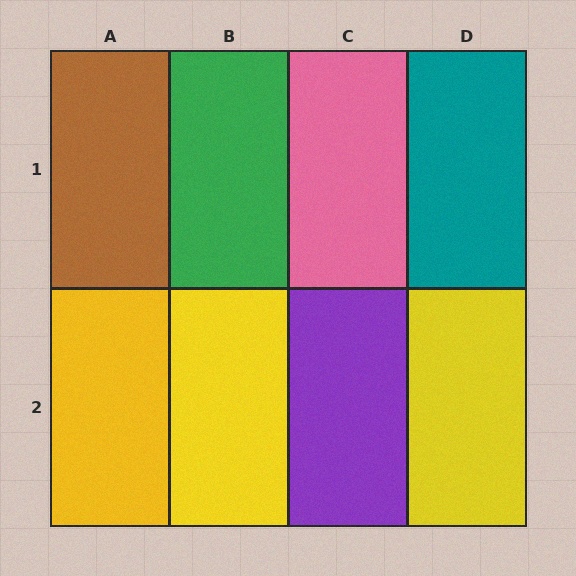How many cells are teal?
1 cell is teal.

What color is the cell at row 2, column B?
Yellow.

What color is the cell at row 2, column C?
Purple.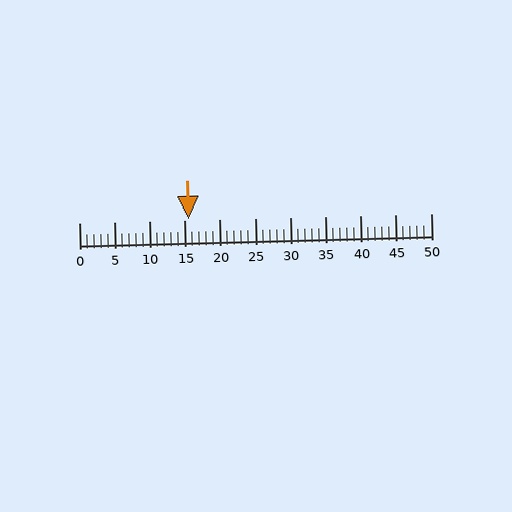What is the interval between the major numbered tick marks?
The major tick marks are spaced 5 units apart.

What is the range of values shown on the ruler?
The ruler shows values from 0 to 50.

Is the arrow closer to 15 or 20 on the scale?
The arrow is closer to 15.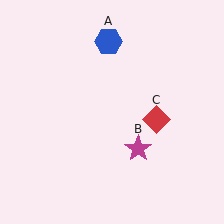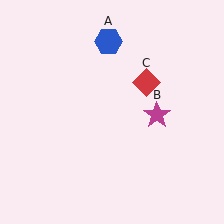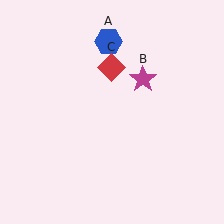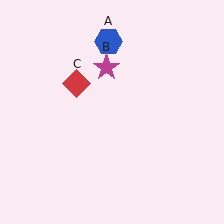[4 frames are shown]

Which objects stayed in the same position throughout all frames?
Blue hexagon (object A) remained stationary.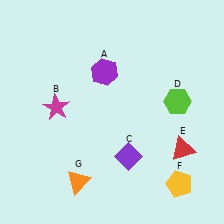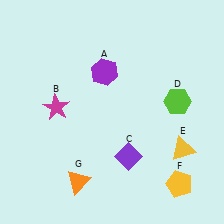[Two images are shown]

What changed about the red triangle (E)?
In Image 1, E is red. In Image 2, it changed to yellow.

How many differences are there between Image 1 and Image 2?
There is 1 difference between the two images.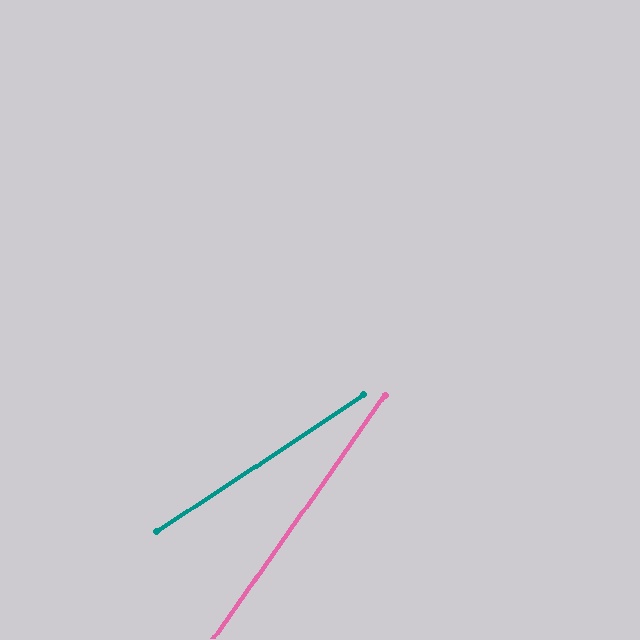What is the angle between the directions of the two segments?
Approximately 22 degrees.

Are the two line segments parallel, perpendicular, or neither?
Neither parallel nor perpendicular — they differ by about 22°.